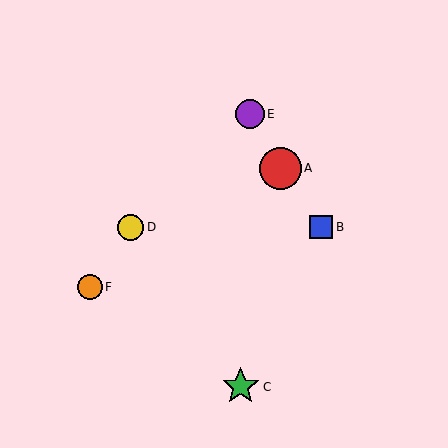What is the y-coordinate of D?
Object D is at y≈227.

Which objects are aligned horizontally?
Objects B, D are aligned horizontally.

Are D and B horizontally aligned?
Yes, both are at y≈227.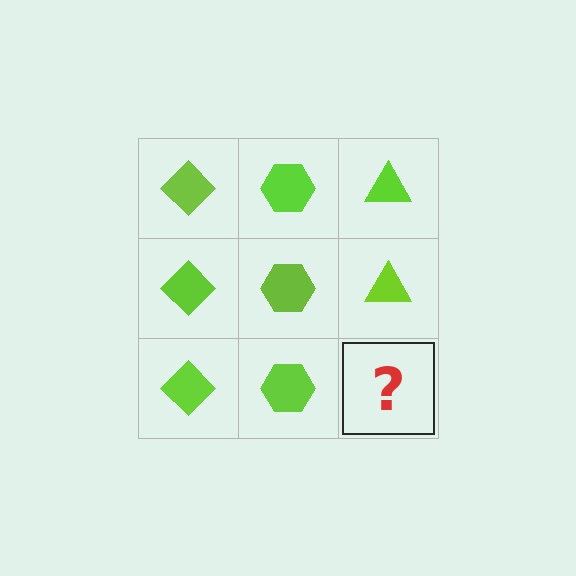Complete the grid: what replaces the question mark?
The question mark should be replaced with a lime triangle.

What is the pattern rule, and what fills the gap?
The rule is that each column has a consistent shape. The gap should be filled with a lime triangle.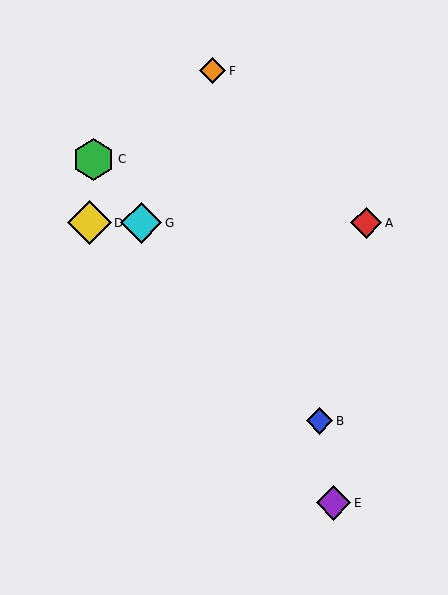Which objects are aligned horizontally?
Objects A, D, G are aligned horizontally.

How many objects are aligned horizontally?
3 objects (A, D, G) are aligned horizontally.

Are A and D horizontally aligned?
Yes, both are at y≈223.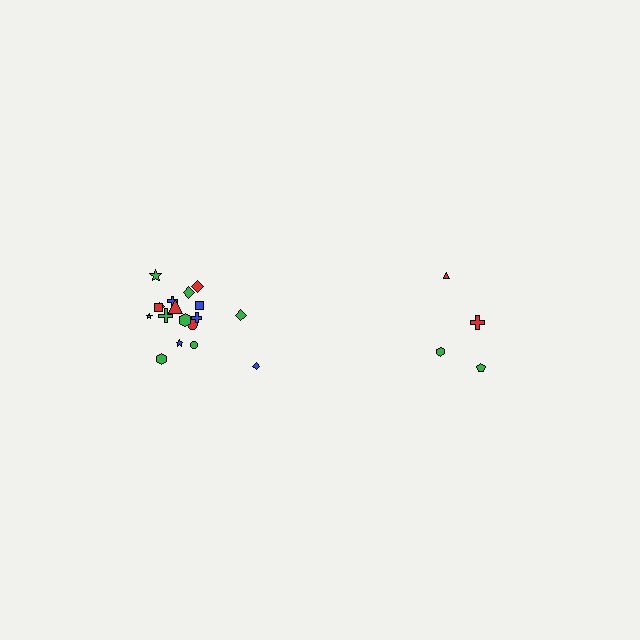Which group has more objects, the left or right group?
The left group.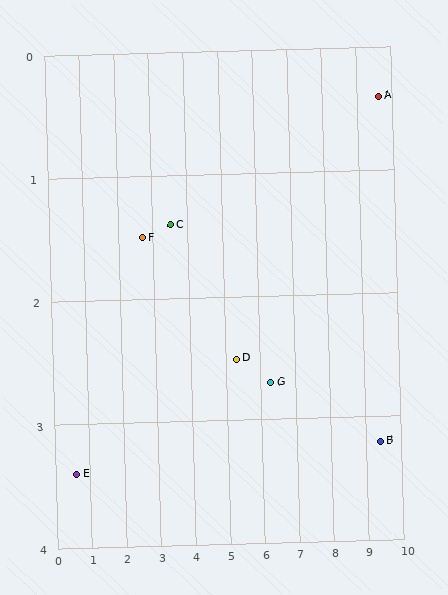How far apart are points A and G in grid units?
Points A and G are about 4.0 grid units apart.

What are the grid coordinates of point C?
Point C is at approximately (3.5, 1.4).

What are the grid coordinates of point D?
Point D is at approximately (5.3, 2.5).